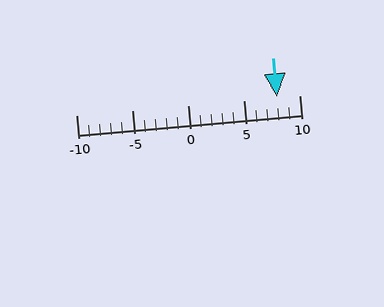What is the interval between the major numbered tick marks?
The major tick marks are spaced 5 units apart.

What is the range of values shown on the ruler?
The ruler shows values from -10 to 10.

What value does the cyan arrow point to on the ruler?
The cyan arrow points to approximately 8.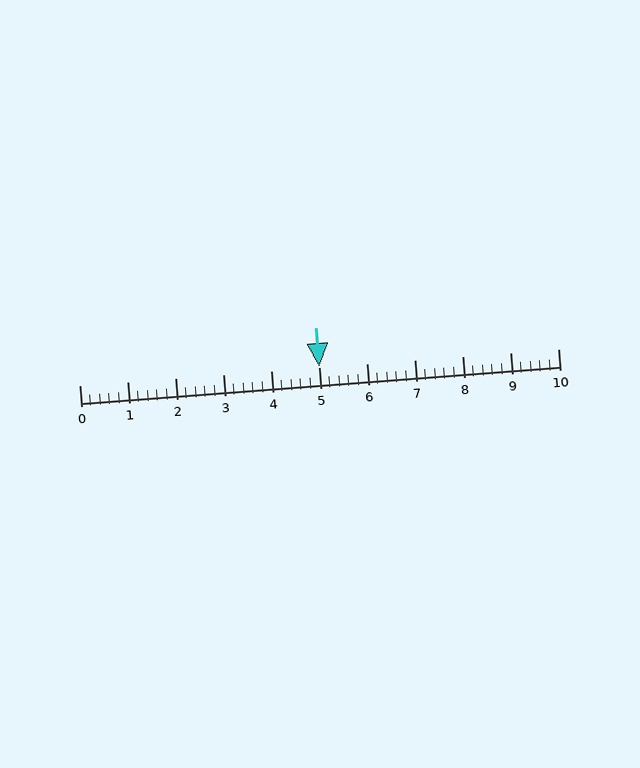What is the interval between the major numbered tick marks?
The major tick marks are spaced 1 units apart.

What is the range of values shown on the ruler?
The ruler shows values from 0 to 10.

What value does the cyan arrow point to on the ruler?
The cyan arrow points to approximately 5.0.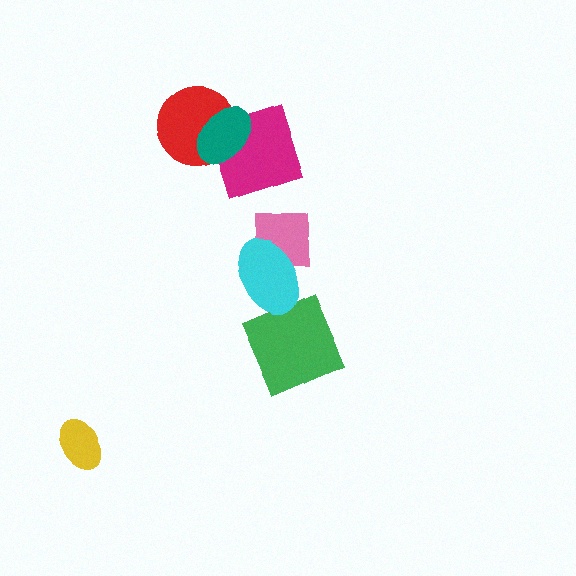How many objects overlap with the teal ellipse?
2 objects overlap with the teal ellipse.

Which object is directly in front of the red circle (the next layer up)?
The magenta square is directly in front of the red circle.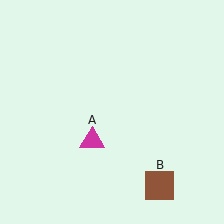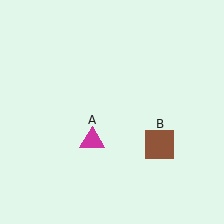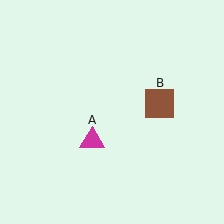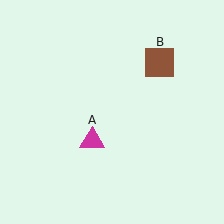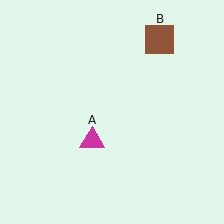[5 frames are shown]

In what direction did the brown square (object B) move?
The brown square (object B) moved up.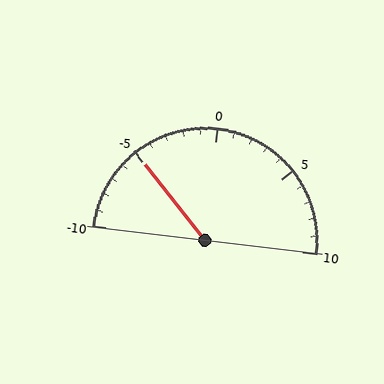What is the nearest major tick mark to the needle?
The nearest major tick mark is -5.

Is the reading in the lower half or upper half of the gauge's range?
The reading is in the lower half of the range (-10 to 10).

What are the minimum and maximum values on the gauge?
The gauge ranges from -10 to 10.